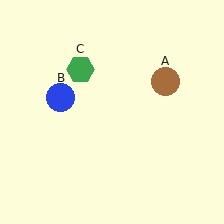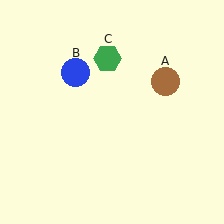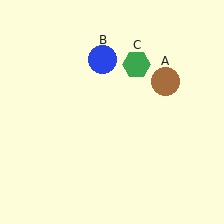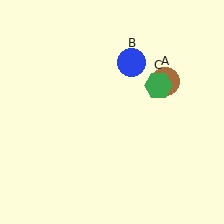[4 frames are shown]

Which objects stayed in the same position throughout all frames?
Brown circle (object A) remained stationary.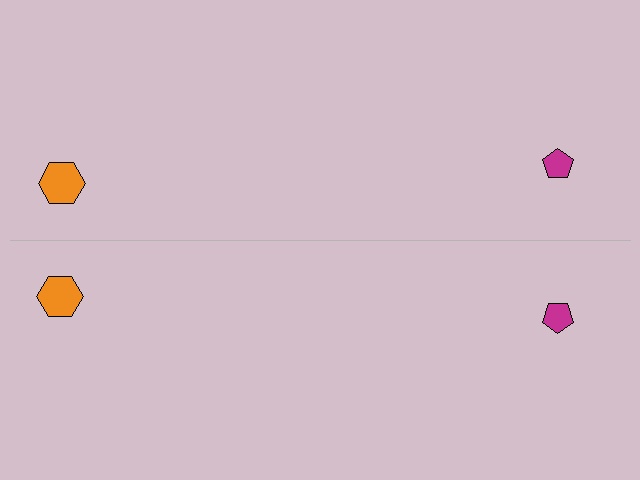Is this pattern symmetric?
Yes, this pattern has bilateral (reflection) symmetry.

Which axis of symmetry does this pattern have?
The pattern has a horizontal axis of symmetry running through the center of the image.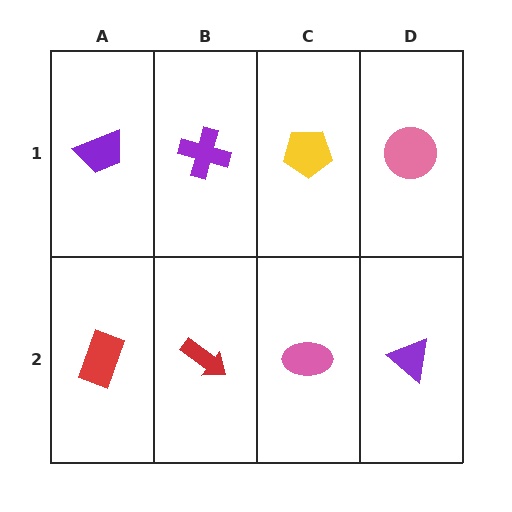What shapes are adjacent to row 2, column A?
A purple trapezoid (row 1, column A), a red arrow (row 2, column B).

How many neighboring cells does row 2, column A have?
2.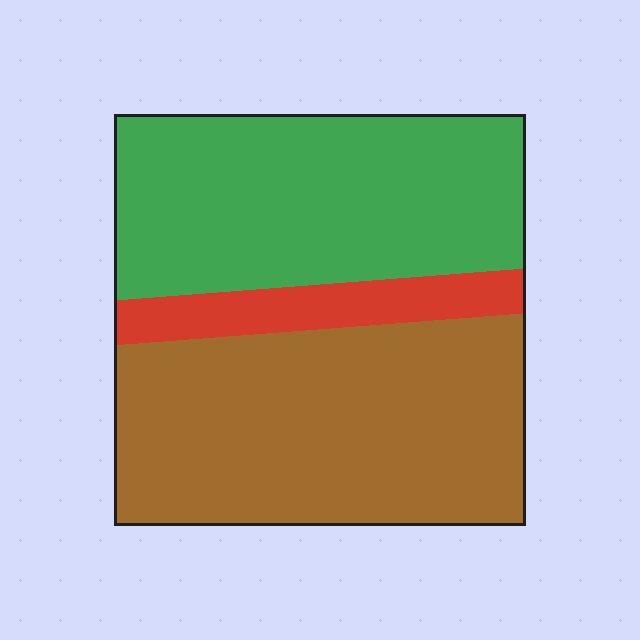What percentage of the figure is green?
Green covers around 40% of the figure.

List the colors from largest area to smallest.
From largest to smallest: brown, green, red.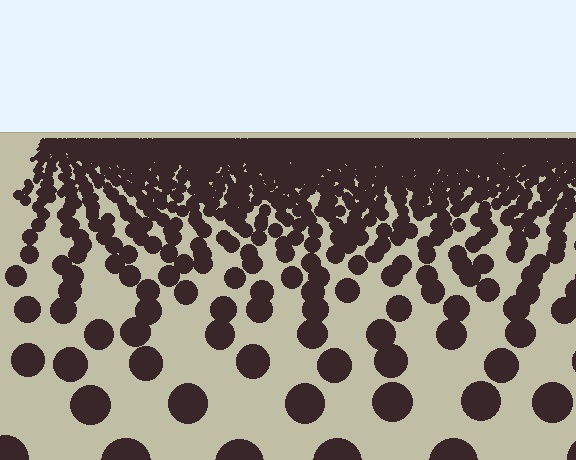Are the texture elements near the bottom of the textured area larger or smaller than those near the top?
Larger. Near the bottom, elements are closer to the viewer and appear at a bigger on-screen size.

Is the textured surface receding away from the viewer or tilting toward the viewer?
The surface is receding away from the viewer. Texture elements get smaller and denser toward the top.